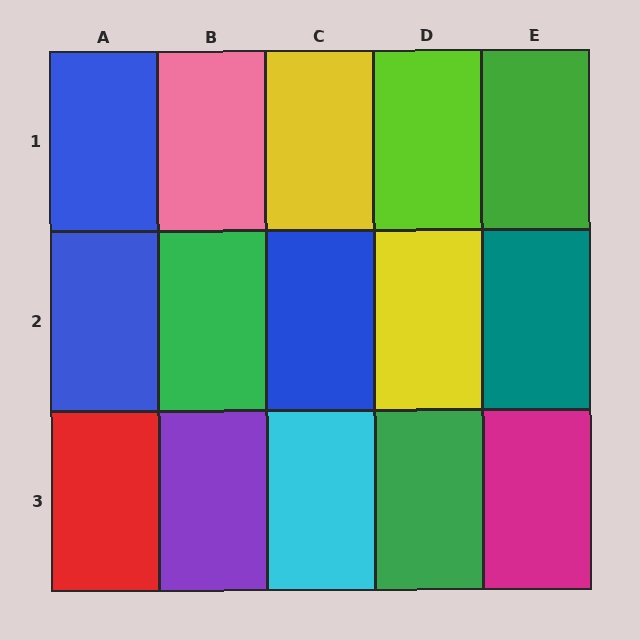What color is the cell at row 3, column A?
Red.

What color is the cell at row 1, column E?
Green.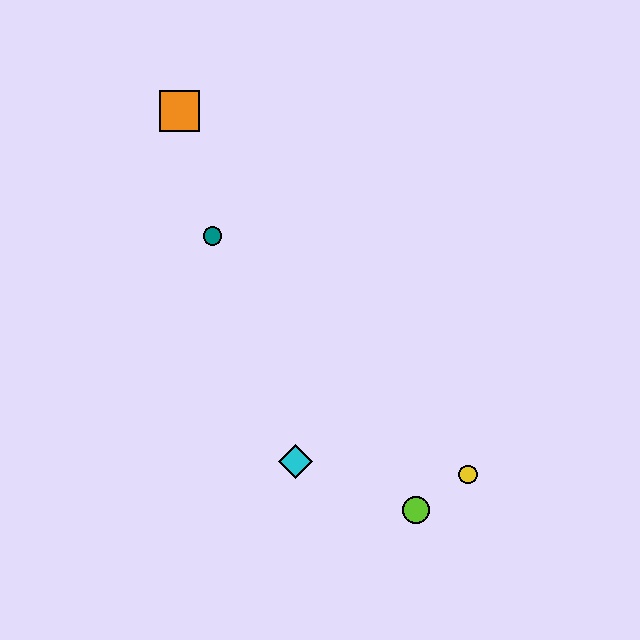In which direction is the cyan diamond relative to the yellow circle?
The cyan diamond is to the left of the yellow circle.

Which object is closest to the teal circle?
The orange square is closest to the teal circle.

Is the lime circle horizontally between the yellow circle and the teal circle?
Yes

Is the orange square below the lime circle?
No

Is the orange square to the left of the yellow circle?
Yes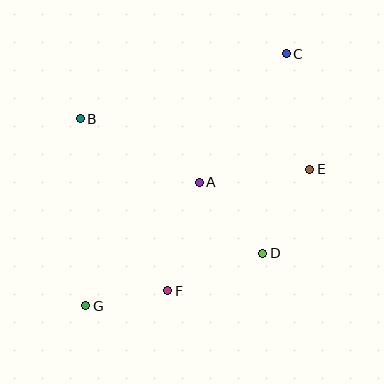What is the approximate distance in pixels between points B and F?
The distance between B and F is approximately 193 pixels.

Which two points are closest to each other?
Points F and G are closest to each other.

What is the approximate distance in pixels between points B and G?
The distance between B and G is approximately 187 pixels.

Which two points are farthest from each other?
Points C and G are farthest from each other.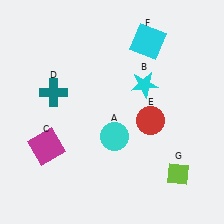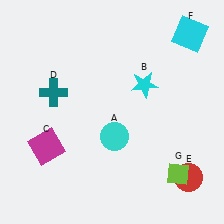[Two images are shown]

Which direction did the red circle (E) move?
The red circle (E) moved down.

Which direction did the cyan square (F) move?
The cyan square (F) moved right.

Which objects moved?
The objects that moved are: the red circle (E), the cyan square (F).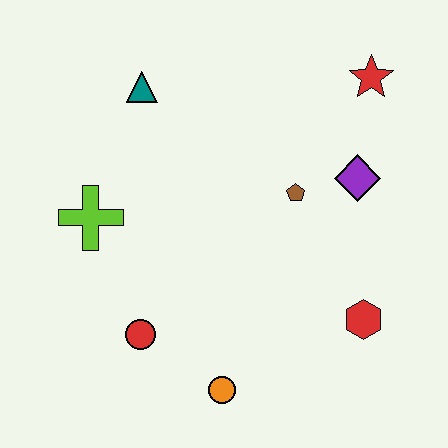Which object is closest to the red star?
The purple diamond is closest to the red star.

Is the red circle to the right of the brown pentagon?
No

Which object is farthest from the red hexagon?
The teal triangle is farthest from the red hexagon.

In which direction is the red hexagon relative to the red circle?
The red hexagon is to the right of the red circle.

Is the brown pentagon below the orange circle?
No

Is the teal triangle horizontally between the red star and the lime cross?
Yes